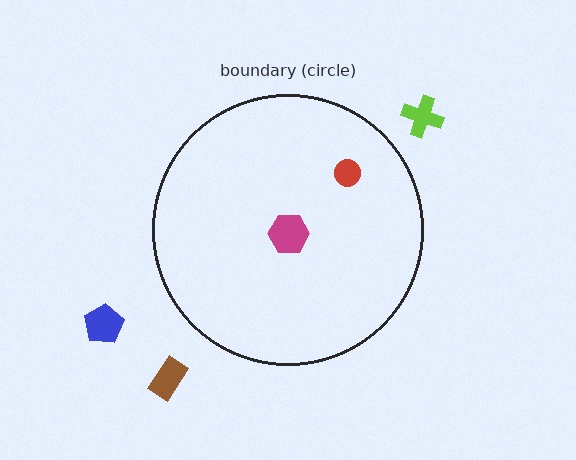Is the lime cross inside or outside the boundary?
Outside.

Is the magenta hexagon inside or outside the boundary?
Inside.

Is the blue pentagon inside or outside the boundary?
Outside.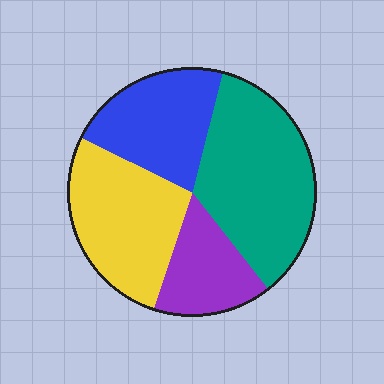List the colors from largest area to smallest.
From largest to smallest: teal, yellow, blue, purple.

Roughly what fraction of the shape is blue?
Blue covers roughly 20% of the shape.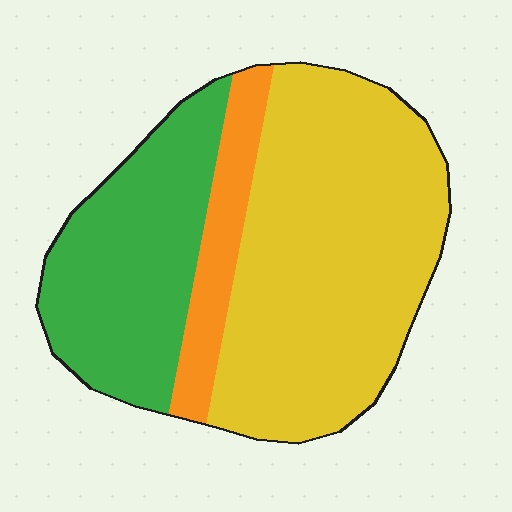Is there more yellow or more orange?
Yellow.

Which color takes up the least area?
Orange, at roughly 10%.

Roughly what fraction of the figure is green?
Green takes up about one third (1/3) of the figure.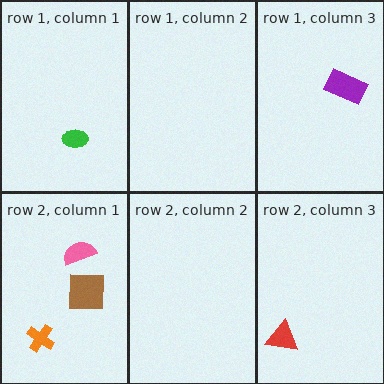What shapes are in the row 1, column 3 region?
The purple rectangle.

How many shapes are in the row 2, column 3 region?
1.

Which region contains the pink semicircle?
The row 2, column 1 region.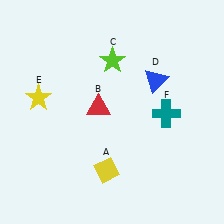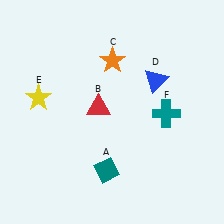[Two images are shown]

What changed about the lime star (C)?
In Image 1, C is lime. In Image 2, it changed to orange.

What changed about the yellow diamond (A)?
In Image 1, A is yellow. In Image 2, it changed to teal.